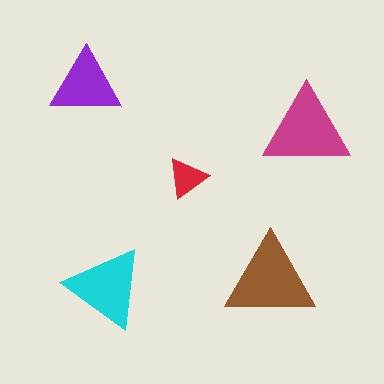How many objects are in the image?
There are 5 objects in the image.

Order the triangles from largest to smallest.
the brown one, the magenta one, the cyan one, the purple one, the red one.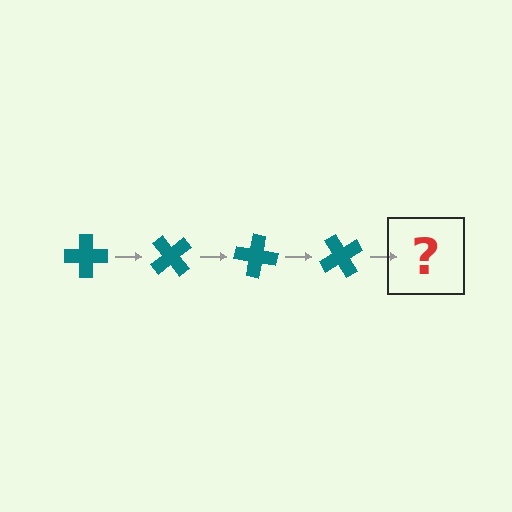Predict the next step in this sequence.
The next step is a teal cross rotated 200 degrees.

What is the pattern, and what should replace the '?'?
The pattern is that the cross rotates 50 degrees each step. The '?' should be a teal cross rotated 200 degrees.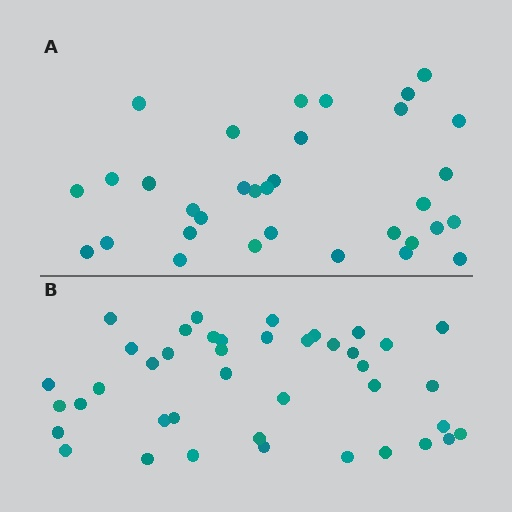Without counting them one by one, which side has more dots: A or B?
Region B (the bottom region) has more dots.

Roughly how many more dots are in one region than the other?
Region B has roughly 8 or so more dots than region A.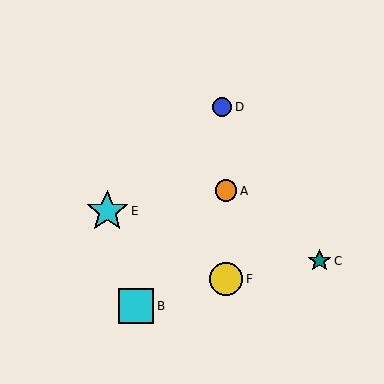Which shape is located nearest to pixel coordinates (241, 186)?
The orange circle (labeled A) at (226, 191) is nearest to that location.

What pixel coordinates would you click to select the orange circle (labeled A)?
Click at (226, 191) to select the orange circle A.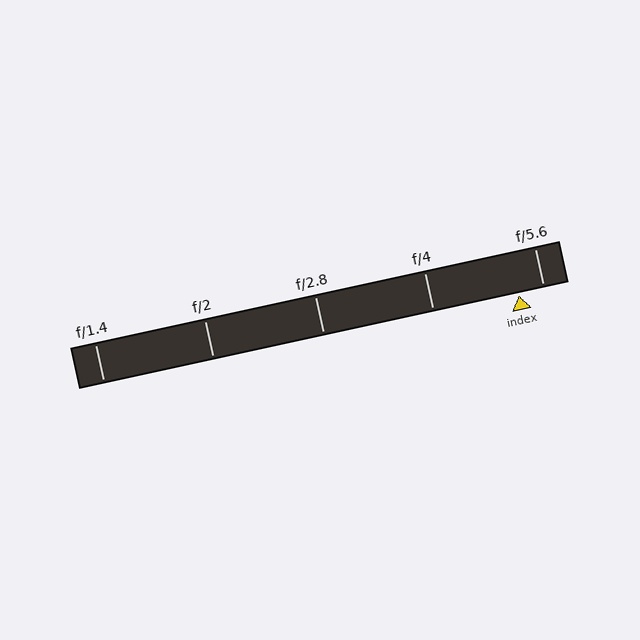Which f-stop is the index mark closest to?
The index mark is closest to f/5.6.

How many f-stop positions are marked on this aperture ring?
There are 5 f-stop positions marked.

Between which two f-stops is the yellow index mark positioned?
The index mark is between f/4 and f/5.6.